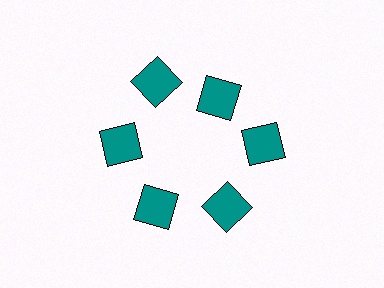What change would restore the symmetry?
The symmetry would be restored by moving it outward, back onto the ring so that all 6 squares sit at equal angles and equal distance from the center.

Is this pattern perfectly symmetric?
No. The 6 teal squares are arranged in a ring, but one element near the 1 o'clock position is pulled inward toward the center, breaking the 6-fold rotational symmetry.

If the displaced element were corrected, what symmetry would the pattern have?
It would have 6-fold rotational symmetry — the pattern would map onto itself every 60 degrees.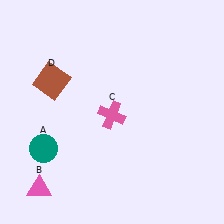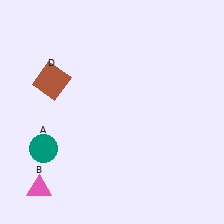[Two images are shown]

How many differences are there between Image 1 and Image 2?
There is 1 difference between the two images.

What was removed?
The pink cross (C) was removed in Image 2.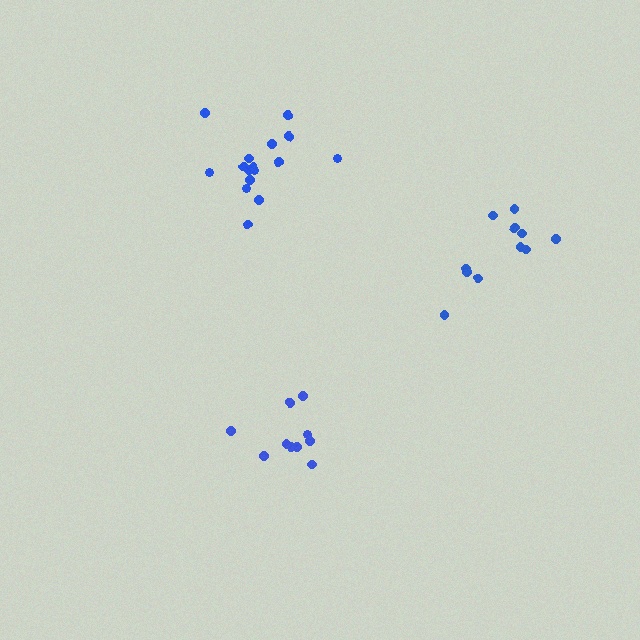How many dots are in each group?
Group 1: 16 dots, Group 2: 11 dots, Group 3: 10 dots (37 total).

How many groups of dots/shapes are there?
There are 3 groups.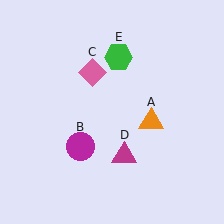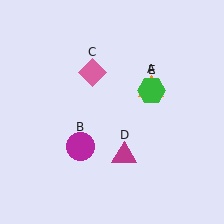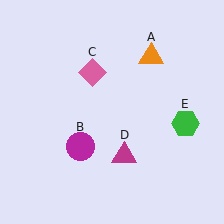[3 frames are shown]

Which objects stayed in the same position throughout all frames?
Magenta circle (object B) and pink diamond (object C) and magenta triangle (object D) remained stationary.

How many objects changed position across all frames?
2 objects changed position: orange triangle (object A), green hexagon (object E).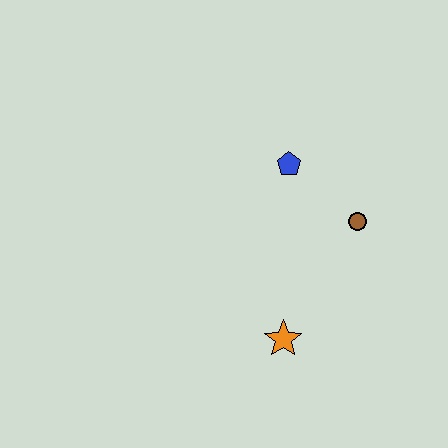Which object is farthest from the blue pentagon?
The orange star is farthest from the blue pentagon.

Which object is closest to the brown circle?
The blue pentagon is closest to the brown circle.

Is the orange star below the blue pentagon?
Yes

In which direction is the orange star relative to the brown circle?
The orange star is below the brown circle.